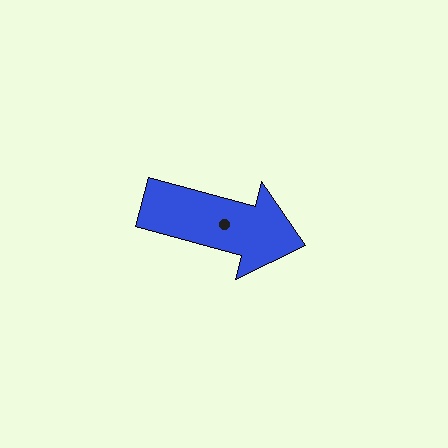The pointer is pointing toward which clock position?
Roughly 3 o'clock.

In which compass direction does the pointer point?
East.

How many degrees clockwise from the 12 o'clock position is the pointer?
Approximately 105 degrees.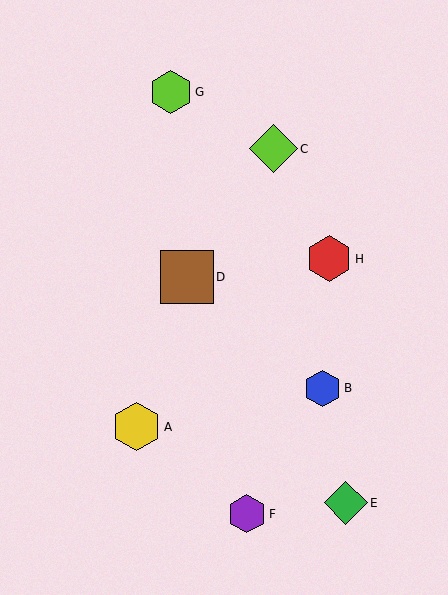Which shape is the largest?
The brown square (labeled D) is the largest.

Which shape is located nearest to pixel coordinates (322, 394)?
The blue hexagon (labeled B) at (323, 388) is nearest to that location.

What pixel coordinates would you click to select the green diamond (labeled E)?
Click at (346, 503) to select the green diamond E.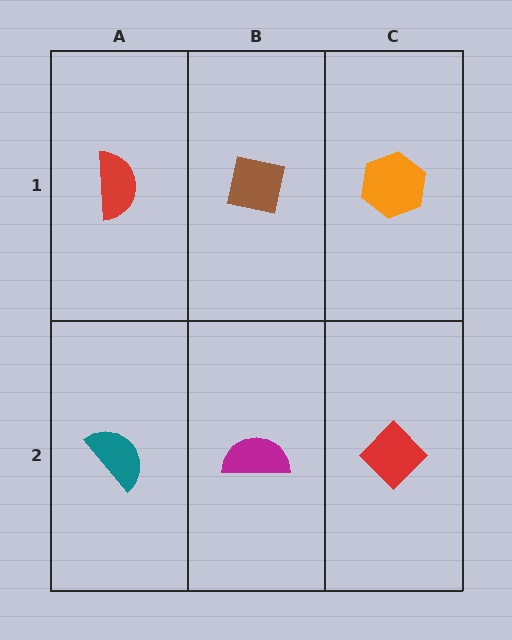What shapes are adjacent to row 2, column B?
A brown square (row 1, column B), a teal semicircle (row 2, column A), a red diamond (row 2, column C).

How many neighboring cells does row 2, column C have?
2.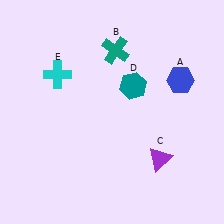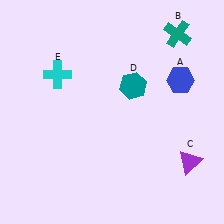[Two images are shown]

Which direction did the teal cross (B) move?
The teal cross (B) moved right.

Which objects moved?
The objects that moved are: the teal cross (B), the purple triangle (C).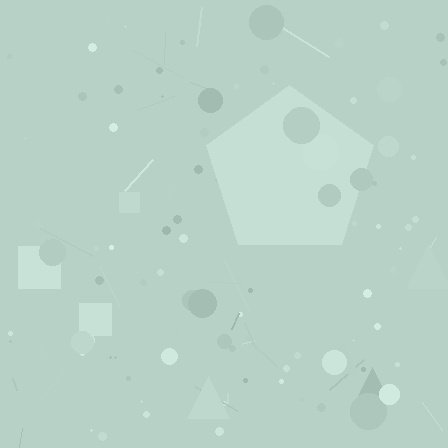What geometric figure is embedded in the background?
A pentagon is embedded in the background.